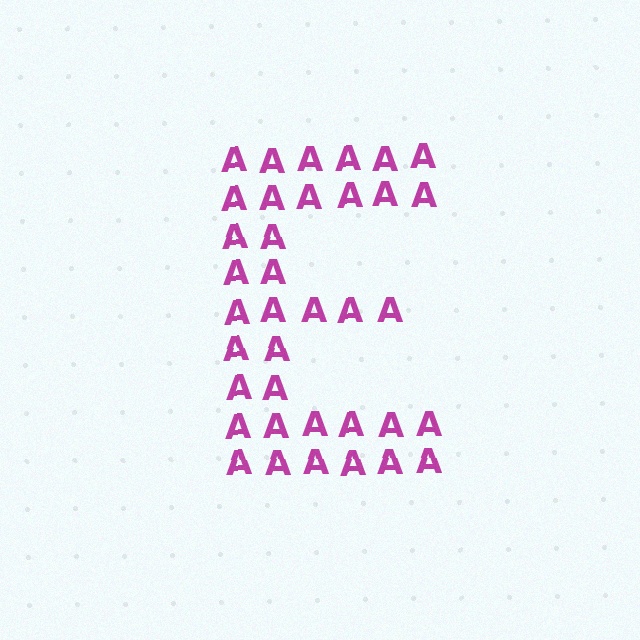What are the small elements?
The small elements are letter A's.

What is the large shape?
The large shape is the letter E.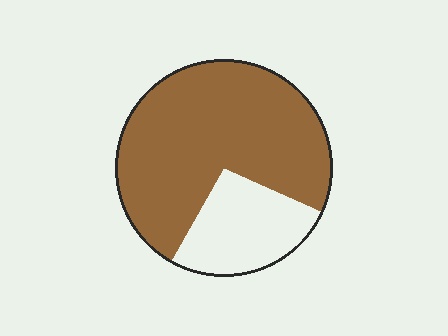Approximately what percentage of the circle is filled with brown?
Approximately 75%.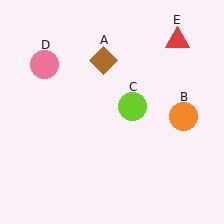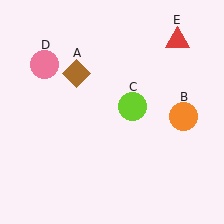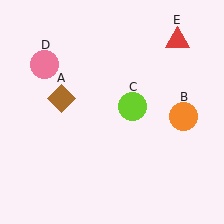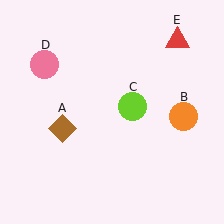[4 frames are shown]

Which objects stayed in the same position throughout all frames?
Orange circle (object B) and lime circle (object C) and pink circle (object D) and red triangle (object E) remained stationary.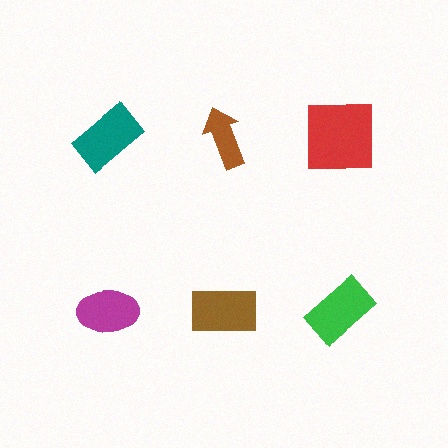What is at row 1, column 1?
A teal rectangle.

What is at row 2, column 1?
A magenta ellipse.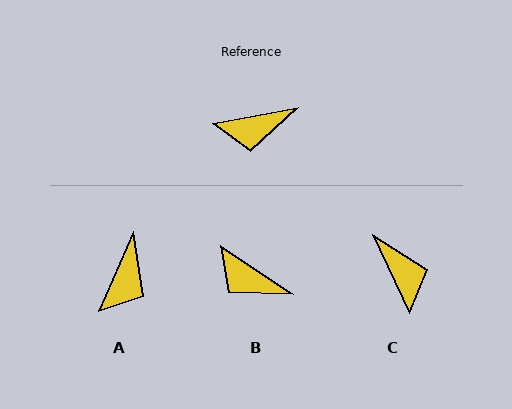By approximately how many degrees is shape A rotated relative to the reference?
Approximately 57 degrees counter-clockwise.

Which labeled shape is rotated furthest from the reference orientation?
C, about 105 degrees away.